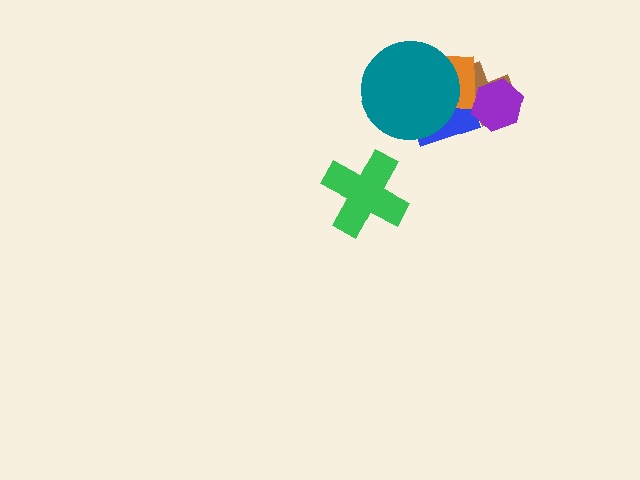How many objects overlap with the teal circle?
3 objects overlap with the teal circle.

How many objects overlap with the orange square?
4 objects overlap with the orange square.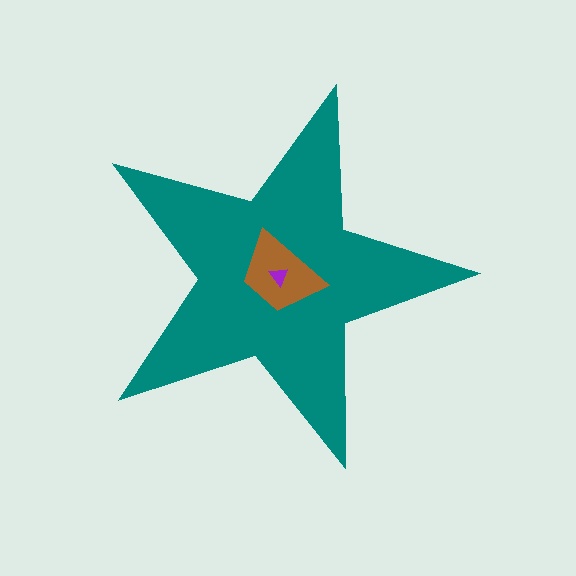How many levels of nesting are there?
3.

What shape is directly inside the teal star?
The brown trapezoid.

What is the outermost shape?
The teal star.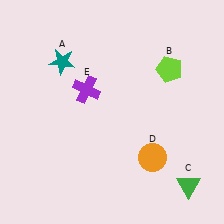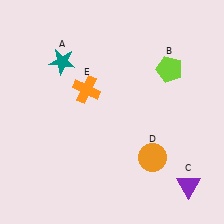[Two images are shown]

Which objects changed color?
C changed from green to purple. E changed from purple to orange.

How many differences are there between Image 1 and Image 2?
There are 2 differences between the two images.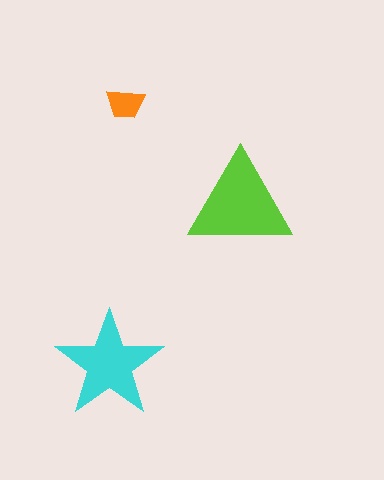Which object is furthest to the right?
The lime triangle is rightmost.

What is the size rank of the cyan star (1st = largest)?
2nd.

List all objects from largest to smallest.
The lime triangle, the cyan star, the orange trapezoid.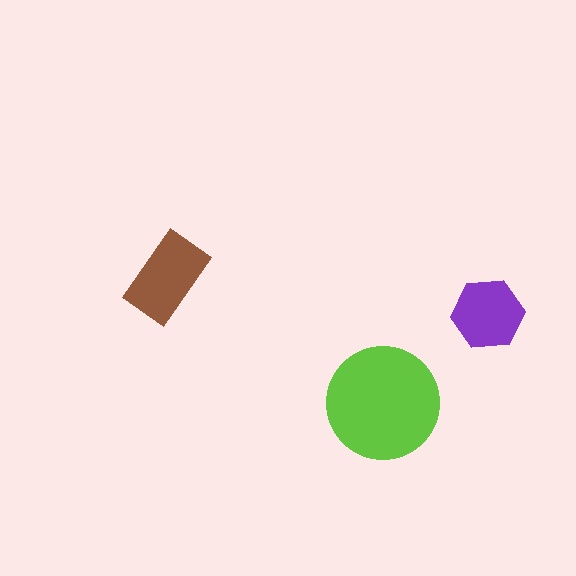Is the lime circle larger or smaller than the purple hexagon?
Larger.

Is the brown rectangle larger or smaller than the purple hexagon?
Larger.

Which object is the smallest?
The purple hexagon.